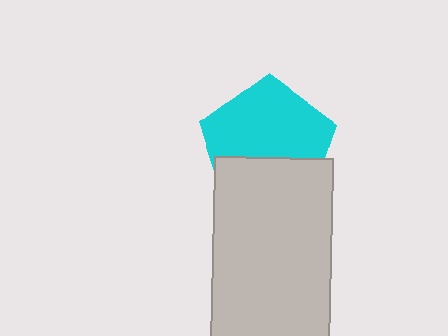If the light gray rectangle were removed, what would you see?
You would see the complete cyan pentagon.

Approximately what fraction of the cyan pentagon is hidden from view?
Roughly 38% of the cyan pentagon is hidden behind the light gray rectangle.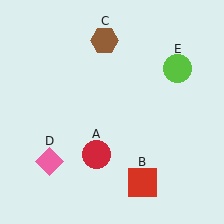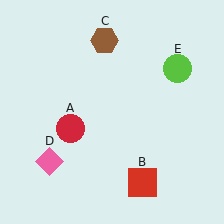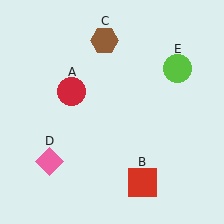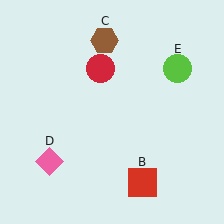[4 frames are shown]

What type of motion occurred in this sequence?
The red circle (object A) rotated clockwise around the center of the scene.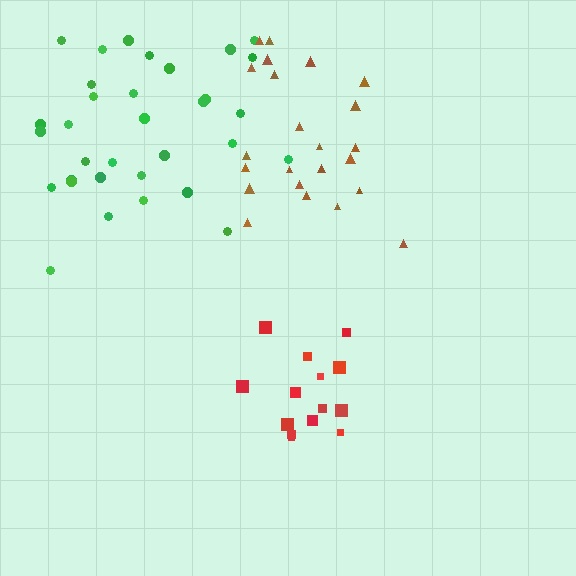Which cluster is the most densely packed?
Brown.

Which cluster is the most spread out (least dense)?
Red.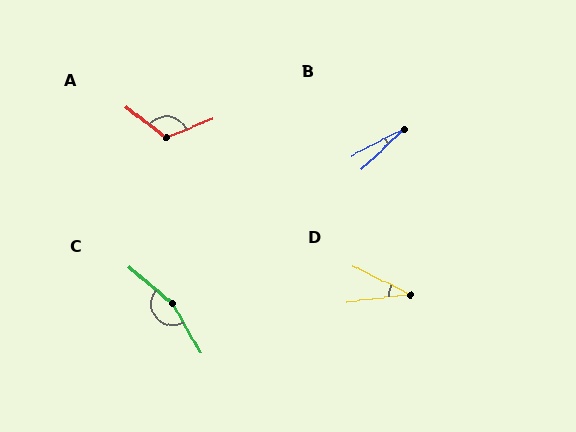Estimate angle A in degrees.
Approximately 121 degrees.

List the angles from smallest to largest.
B (16°), D (33°), A (121°), C (160°).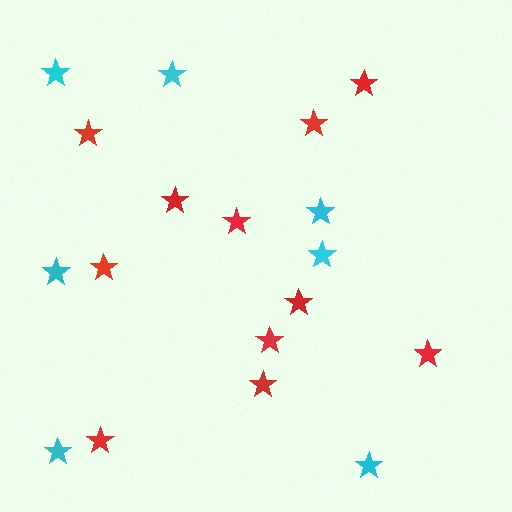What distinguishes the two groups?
There are 2 groups: one group of cyan stars (7) and one group of red stars (11).